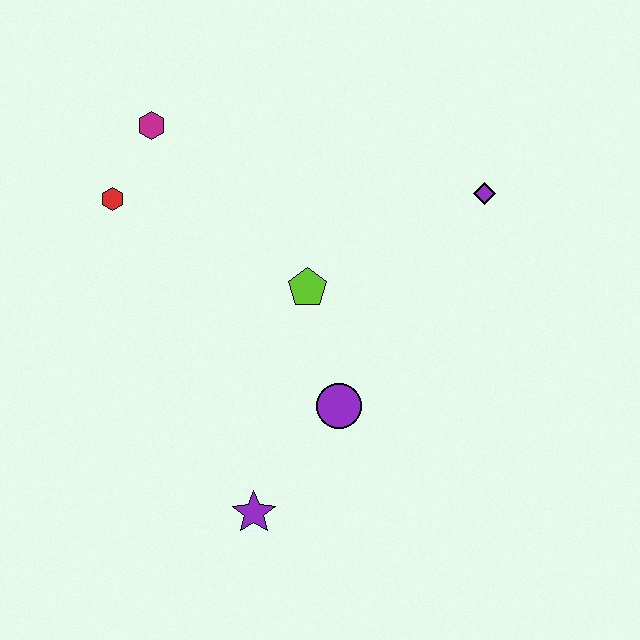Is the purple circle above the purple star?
Yes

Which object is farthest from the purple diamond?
The purple star is farthest from the purple diamond.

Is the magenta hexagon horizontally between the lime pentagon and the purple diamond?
No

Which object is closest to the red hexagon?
The magenta hexagon is closest to the red hexagon.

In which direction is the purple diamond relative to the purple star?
The purple diamond is above the purple star.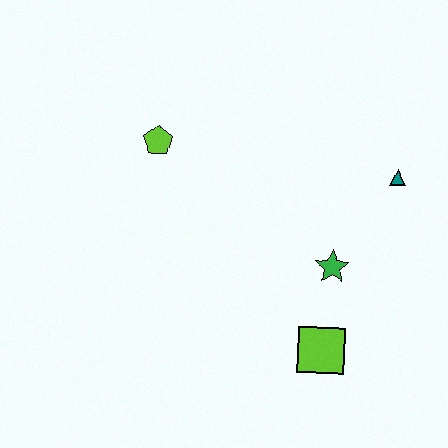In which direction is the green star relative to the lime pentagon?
The green star is to the right of the lime pentagon.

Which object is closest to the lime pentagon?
The green star is closest to the lime pentagon.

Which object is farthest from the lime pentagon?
The lime square is farthest from the lime pentagon.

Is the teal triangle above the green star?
Yes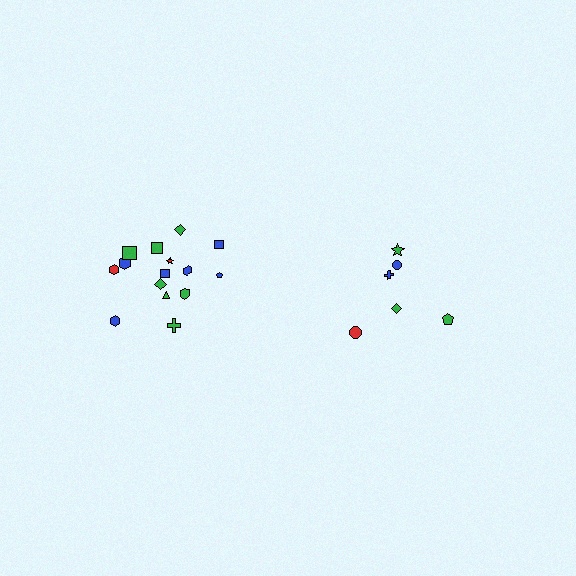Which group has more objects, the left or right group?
The left group.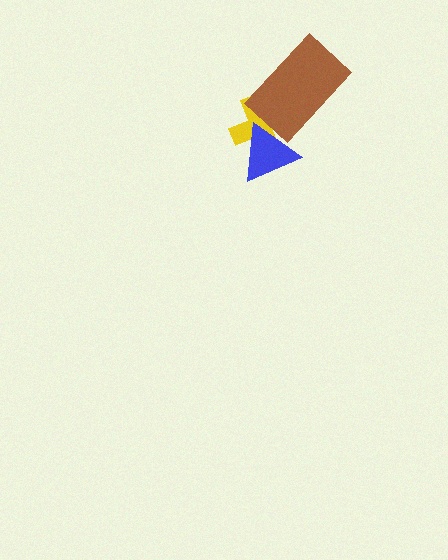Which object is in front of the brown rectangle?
The blue triangle is in front of the brown rectangle.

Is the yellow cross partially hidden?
Yes, it is partially covered by another shape.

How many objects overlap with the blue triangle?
2 objects overlap with the blue triangle.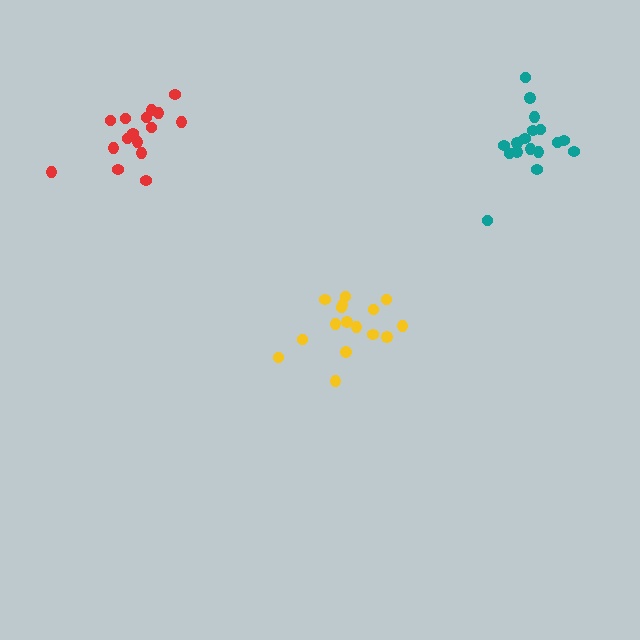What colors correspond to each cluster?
The clusters are colored: yellow, red, teal.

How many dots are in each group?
Group 1: 16 dots, Group 2: 16 dots, Group 3: 17 dots (49 total).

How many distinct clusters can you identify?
There are 3 distinct clusters.